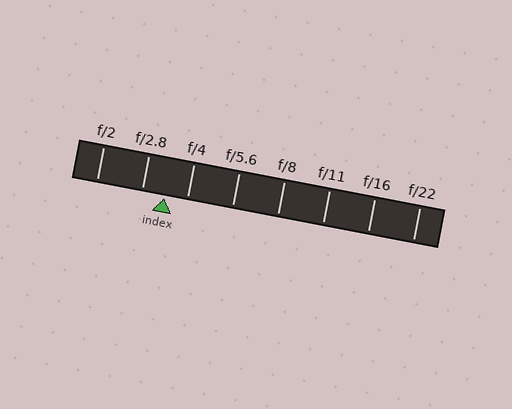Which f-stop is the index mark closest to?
The index mark is closest to f/4.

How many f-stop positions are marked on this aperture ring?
There are 8 f-stop positions marked.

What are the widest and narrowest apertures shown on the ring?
The widest aperture shown is f/2 and the narrowest is f/22.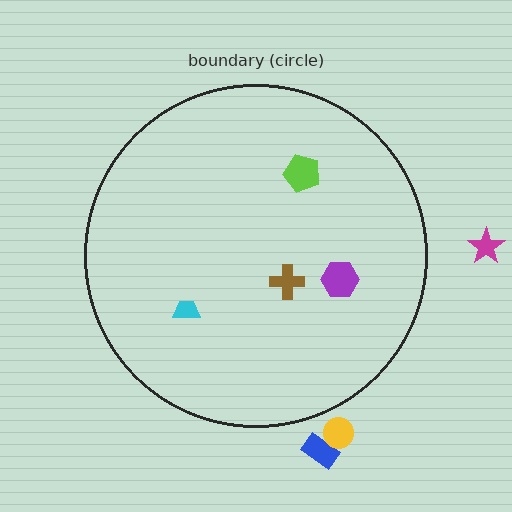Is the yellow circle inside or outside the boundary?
Outside.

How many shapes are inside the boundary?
4 inside, 3 outside.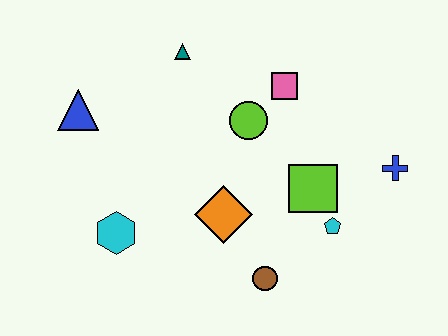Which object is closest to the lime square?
The cyan pentagon is closest to the lime square.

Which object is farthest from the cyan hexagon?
The blue cross is farthest from the cyan hexagon.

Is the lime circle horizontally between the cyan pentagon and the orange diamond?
Yes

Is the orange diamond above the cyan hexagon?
Yes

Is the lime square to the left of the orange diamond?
No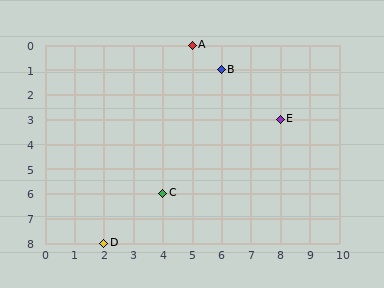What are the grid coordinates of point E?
Point E is at grid coordinates (8, 3).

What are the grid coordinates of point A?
Point A is at grid coordinates (5, 0).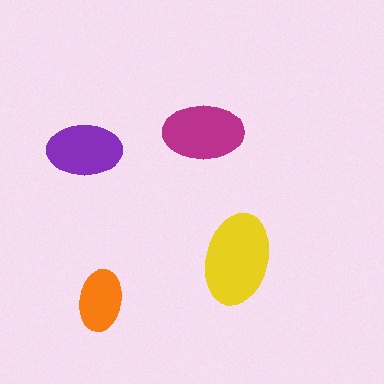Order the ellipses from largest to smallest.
the yellow one, the magenta one, the purple one, the orange one.